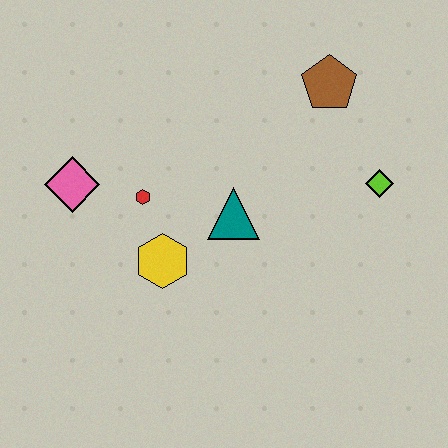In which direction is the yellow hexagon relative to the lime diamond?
The yellow hexagon is to the left of the lime diamond.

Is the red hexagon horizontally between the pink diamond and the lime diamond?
Yes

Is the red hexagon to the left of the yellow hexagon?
Yes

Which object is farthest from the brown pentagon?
The pink diamond is farthest from the brown pentagon.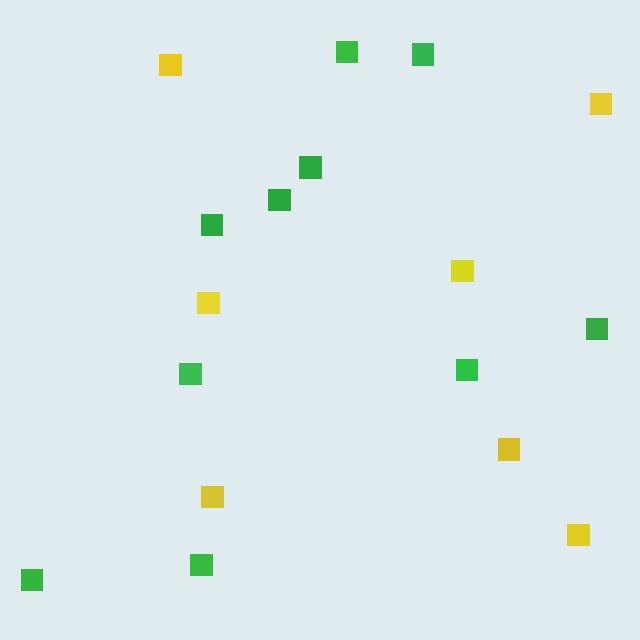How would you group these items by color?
There are 2 groups: one group of yellow squares (7) and one group of green squares (10).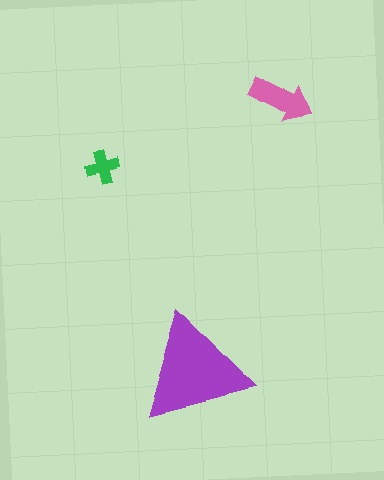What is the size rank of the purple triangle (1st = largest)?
1st.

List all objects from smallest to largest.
The green cross, the pink arrow, the purple triangle.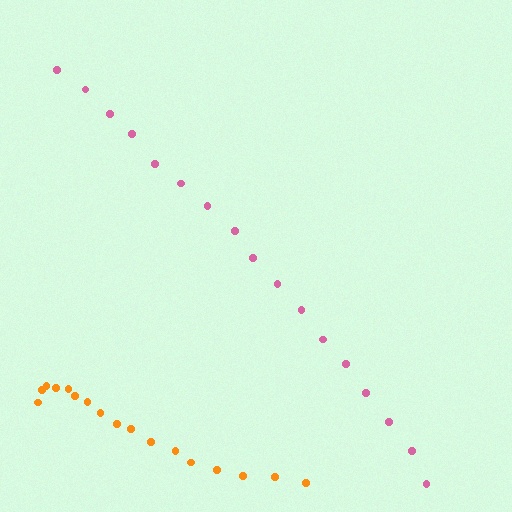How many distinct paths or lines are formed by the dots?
There are 2 distinct paths.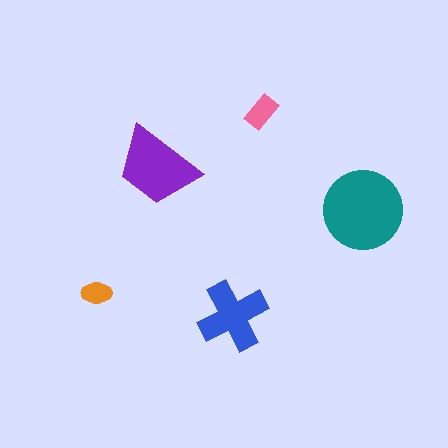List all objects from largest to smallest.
The teal circle, the purple trapezoid, the blue cross, the pink rectangle, the orange ellipse.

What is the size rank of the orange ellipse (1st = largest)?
5th.